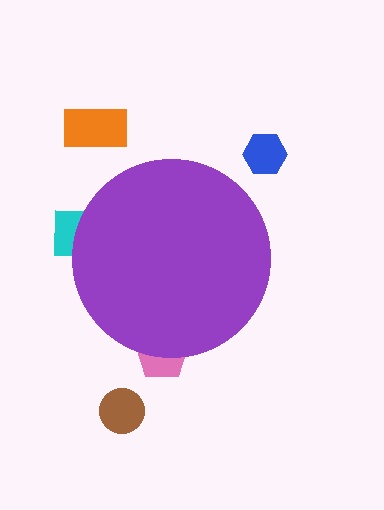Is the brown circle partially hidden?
No, the brown circle is fully visible.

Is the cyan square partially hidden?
Yes, the cyan square is partially hidden behind the purple circle.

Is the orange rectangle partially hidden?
No, the orange rectangle is fully visible.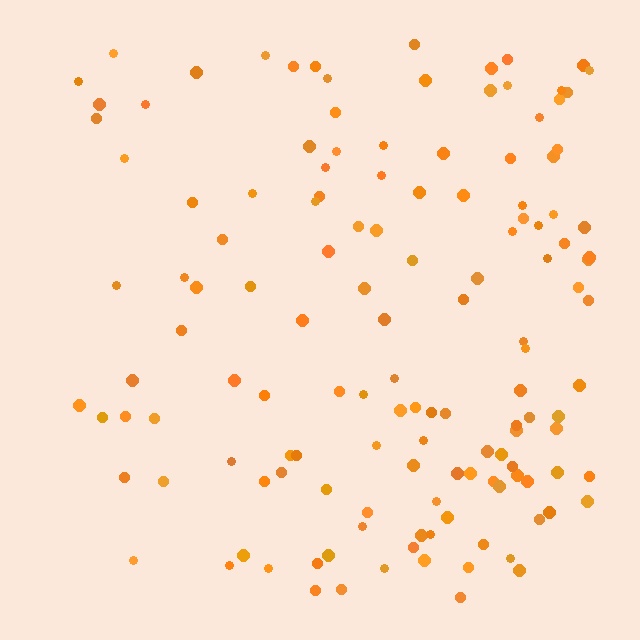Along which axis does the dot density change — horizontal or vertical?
Horizontal.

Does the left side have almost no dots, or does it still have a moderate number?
Still a moderate number, just noticeably fewer than the right.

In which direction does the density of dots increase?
From left to right, with the right side densest.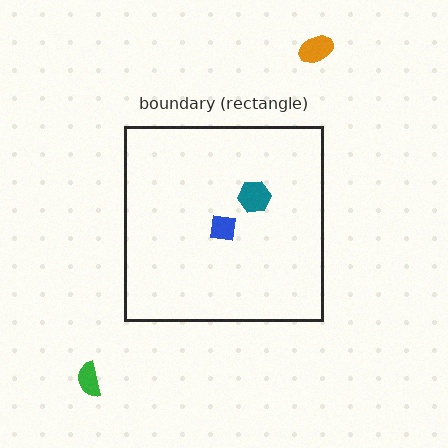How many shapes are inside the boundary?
2 inside, 2 outside.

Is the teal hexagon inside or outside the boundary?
Inside.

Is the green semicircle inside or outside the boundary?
Outside.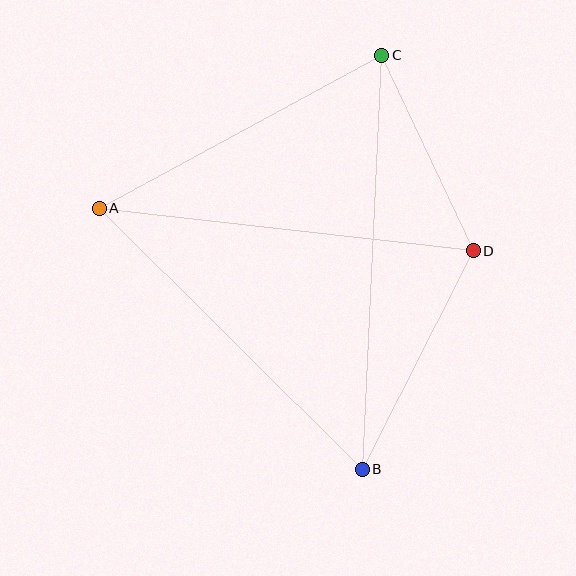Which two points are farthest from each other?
Points B and C are farthest from each other.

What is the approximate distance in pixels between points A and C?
The distance between A and C is approximately 321 pixels.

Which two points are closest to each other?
Points C and D are closest to each other.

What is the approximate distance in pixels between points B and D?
The distance between B and D is approximately 245 pixels.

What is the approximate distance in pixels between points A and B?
The distance between A and B is approximately 371 pixels.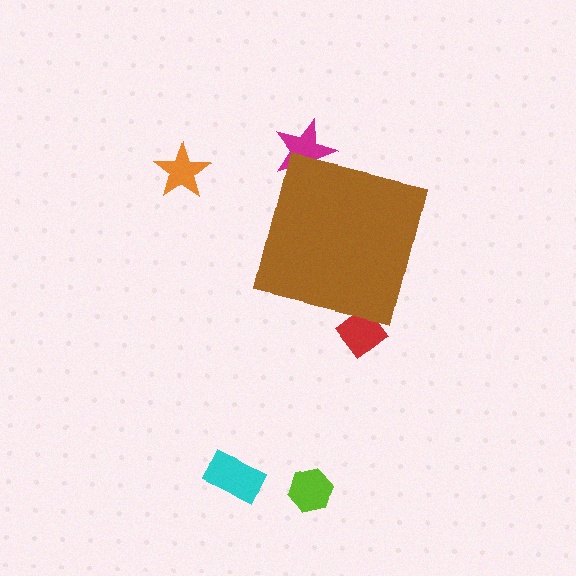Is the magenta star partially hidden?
Yes, the magenta star is partially hidden behind the brown square.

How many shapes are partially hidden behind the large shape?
2 shapes are partially hidden.